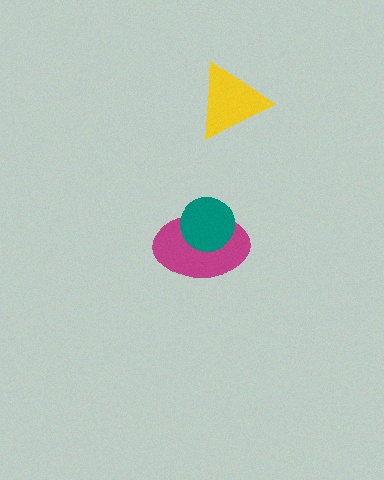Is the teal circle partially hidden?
No, no other shape covers it.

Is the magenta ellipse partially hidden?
Yes, it is partially covered by another shape.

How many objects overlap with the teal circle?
1 object overlaps with the teal circle.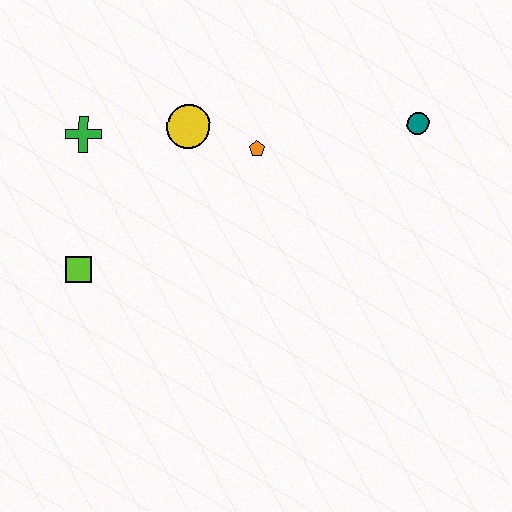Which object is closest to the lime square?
The green cross is closest to the lime square.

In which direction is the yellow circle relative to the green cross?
The yellow circle is to the right of the green cross.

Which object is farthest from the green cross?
The teal circle is farthest from the green cross.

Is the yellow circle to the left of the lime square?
No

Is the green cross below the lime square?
No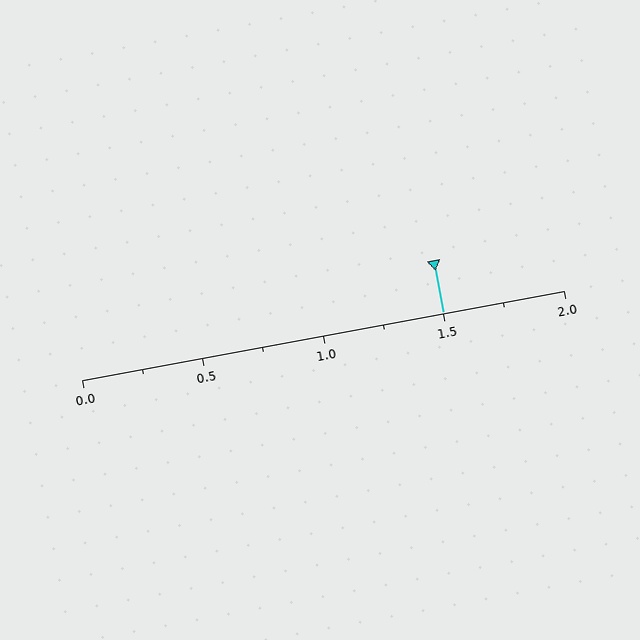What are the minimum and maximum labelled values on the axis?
The axis runs from 0.0 to 2.0.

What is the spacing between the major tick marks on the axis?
The major ticks are spaced 0.5 apart.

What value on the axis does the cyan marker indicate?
The marker indicates approximately 1.5.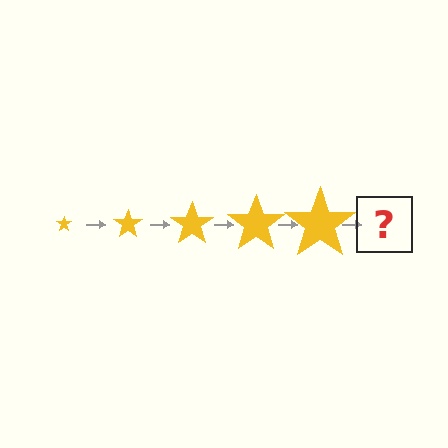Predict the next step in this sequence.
The next step is a yellow star, larger than the previous one.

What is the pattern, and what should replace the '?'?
The pattern is that the star gets progressively larger each step. The '?' should be a yellow star, larger than the previous one.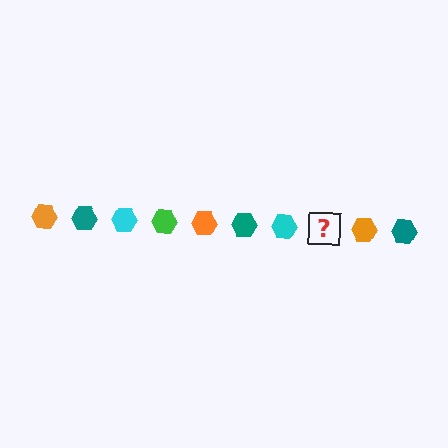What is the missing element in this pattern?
The missing element is a green hexagon.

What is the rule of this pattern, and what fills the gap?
The rule is that the pattern cycles through orange, teal, cyan, green hexagons. The gap should be filled with a green hexagon.